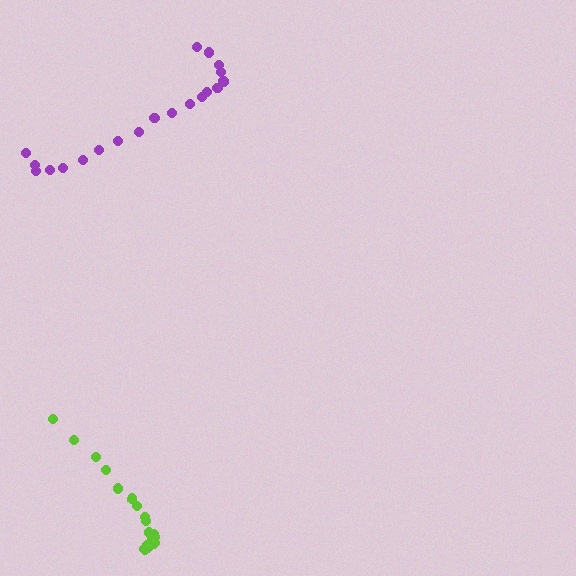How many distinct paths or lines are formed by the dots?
There are 2 distinct paths.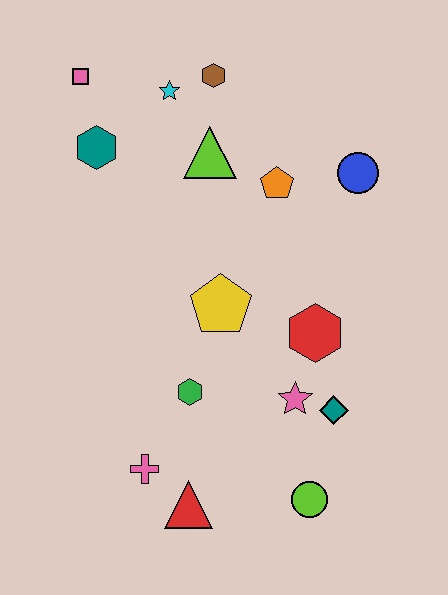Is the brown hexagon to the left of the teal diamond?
Yes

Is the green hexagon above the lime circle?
Yes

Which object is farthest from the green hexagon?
The pink square is farthest from the green hexagon.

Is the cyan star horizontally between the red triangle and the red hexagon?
No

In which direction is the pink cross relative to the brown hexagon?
The pink cross is below the brown hexagon.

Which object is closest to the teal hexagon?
The pink square is closest to the teal hexagon.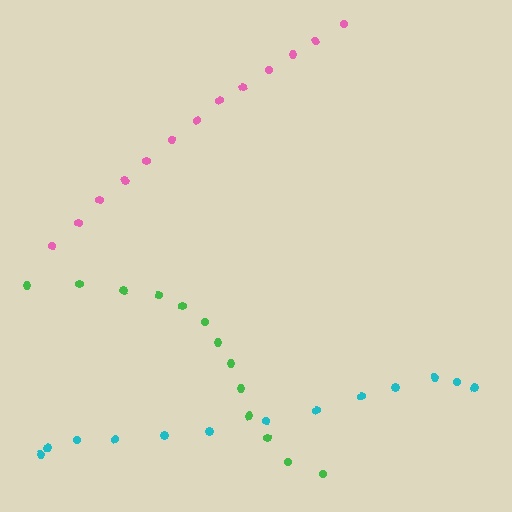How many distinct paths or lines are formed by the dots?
There are 3 distinct paths.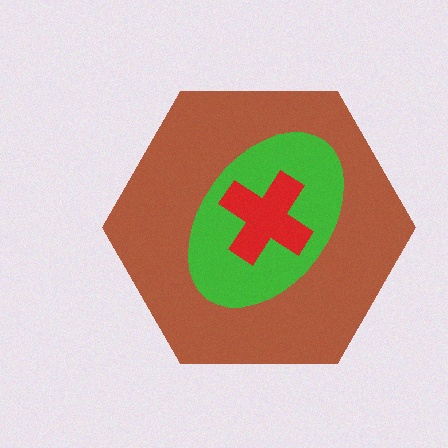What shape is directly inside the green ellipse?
The red cross.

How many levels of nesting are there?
3.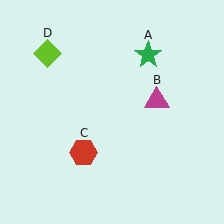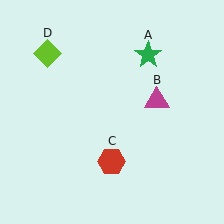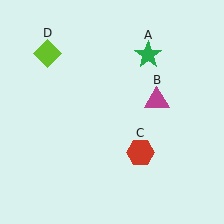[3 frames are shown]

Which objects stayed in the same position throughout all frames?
Green star (object A) and magenta triangle (object B) and lime diamond (object D) remained stationary.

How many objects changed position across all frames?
1 object changed position: red hexagon (object C).